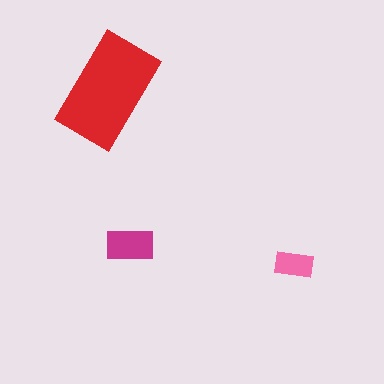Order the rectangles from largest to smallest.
the red one, the magenta one, the pink one.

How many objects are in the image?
There are 3 objects in the image.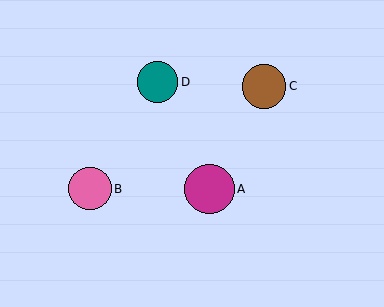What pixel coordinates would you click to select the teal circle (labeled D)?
Click at (158, 82) to select the teal circle D.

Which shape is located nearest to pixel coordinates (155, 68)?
The teal circle (labeled D) at (158, 82) is nearest to that location.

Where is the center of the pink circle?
The center of the pink circle is at (90, 189).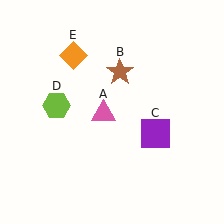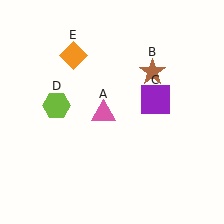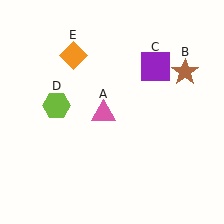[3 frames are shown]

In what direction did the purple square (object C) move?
The purple square (object C) moved up.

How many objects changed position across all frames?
2 objects changed position: brown star (object B), purple square (object C).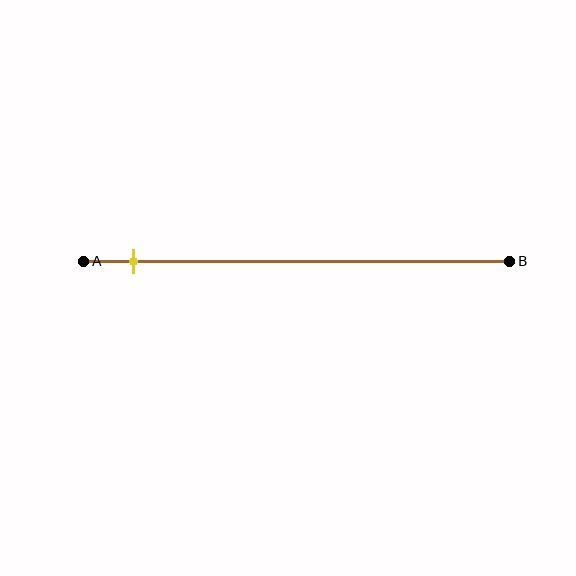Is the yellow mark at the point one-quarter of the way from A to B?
No, the mark is at about 10% from A, not at the 25% one-quarter point.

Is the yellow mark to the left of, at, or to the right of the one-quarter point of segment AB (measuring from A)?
The yellow mark is to the left of the one-quarter point of segment AB.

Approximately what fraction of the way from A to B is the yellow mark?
The yellow mark is approximately 10% of the way from A to B.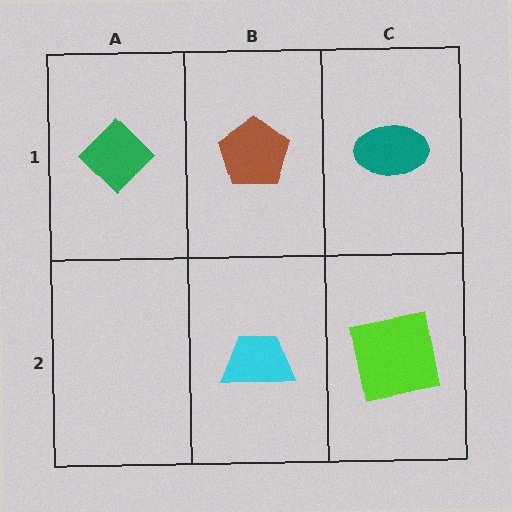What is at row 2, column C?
A lime square.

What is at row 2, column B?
A cyan trapezoid.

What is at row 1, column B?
A brown pentagon.